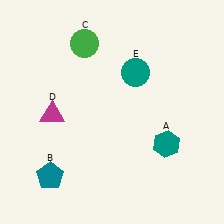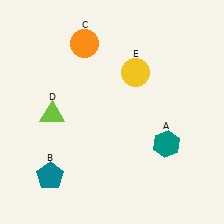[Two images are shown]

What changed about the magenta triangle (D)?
In Image 1, D is magenta. In Image 2, it changed to lime.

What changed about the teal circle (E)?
In Image 1, E is teal. In Image 2, it changed to yellow.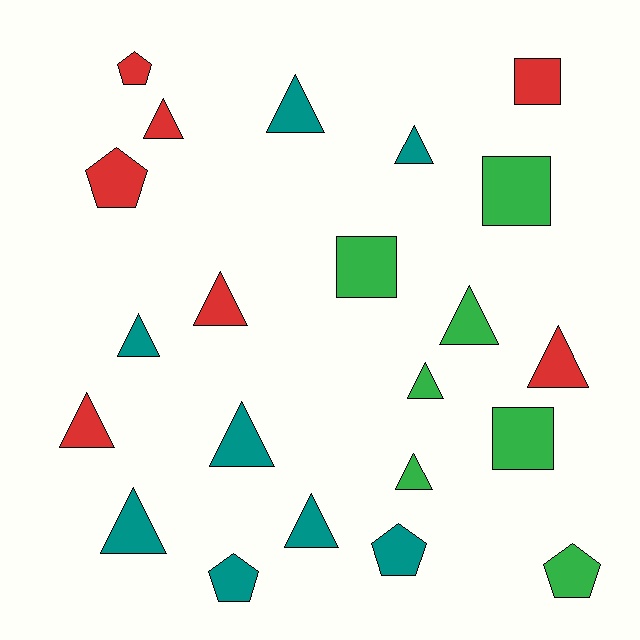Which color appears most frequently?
Teal, with 8 objects.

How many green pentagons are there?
There is 1 green pentagon.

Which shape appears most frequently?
Triangle, with 13 objects.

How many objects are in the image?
There are 22 objects.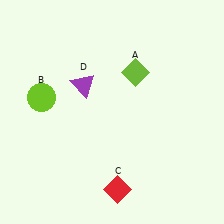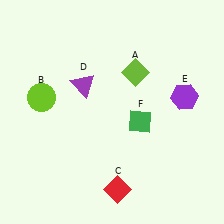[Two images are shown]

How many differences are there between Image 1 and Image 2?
There are 2 differences between the two images.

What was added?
A purple hexagon (E), a green diamond (F) were added in Image 2.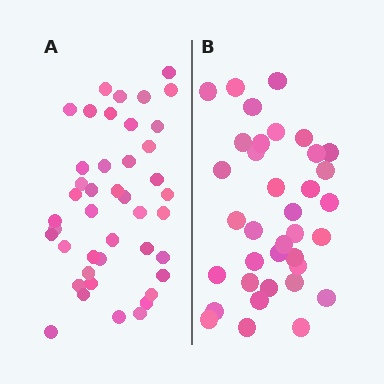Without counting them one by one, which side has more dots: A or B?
Region A (the left region) has more dots.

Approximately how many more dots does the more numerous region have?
Region A has roughly 8 or so more dots than region B.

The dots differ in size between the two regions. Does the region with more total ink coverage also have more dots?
No. Region B has more total ink coverage because its dots are larger, but region A actually contains more individual dots. Total area can be misleading — the number of items is what matters here.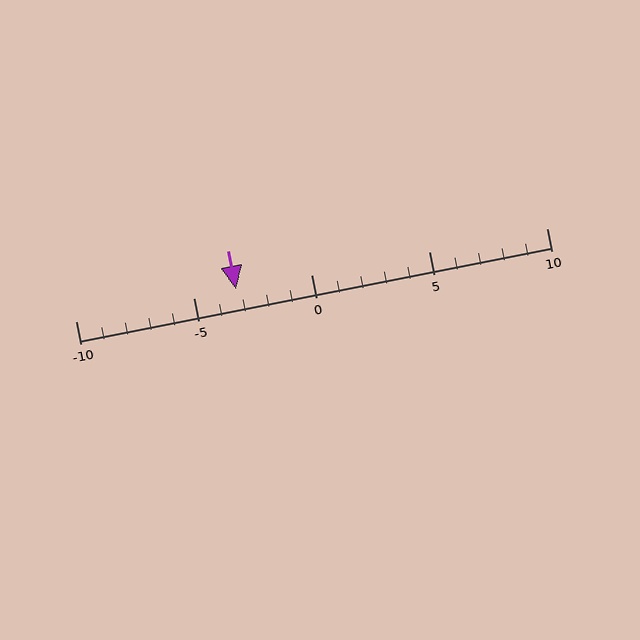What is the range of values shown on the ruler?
The ruler shows values from -10 to 10.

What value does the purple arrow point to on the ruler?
The purple arrow points to approximately -3.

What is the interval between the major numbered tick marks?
The major tick marks are spaced 5 units apart.